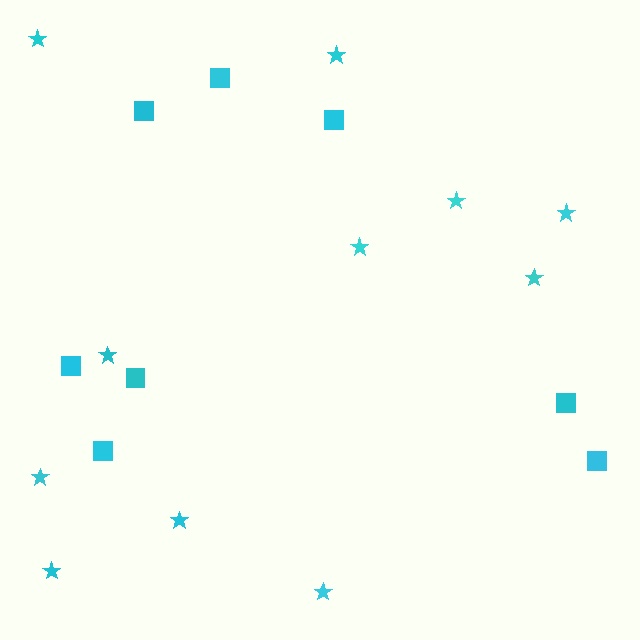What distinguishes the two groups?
There are 2 groups: one group of stars (11) and one group of squares (8).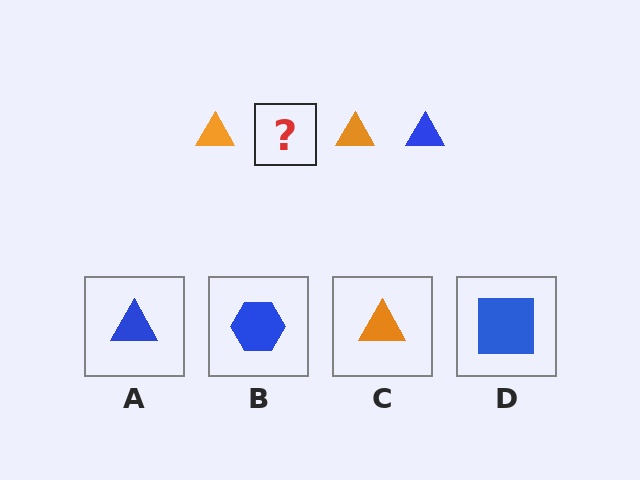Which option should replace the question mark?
Option A.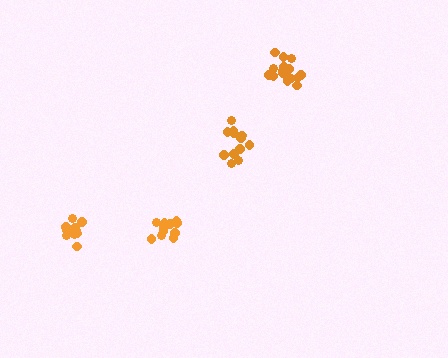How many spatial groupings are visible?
There are 4 spatial groupings.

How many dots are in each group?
Group 1: 11 dots, Group 2: 13 dots, Group 3: 12 dots, Group 4: 16 dots (52 total).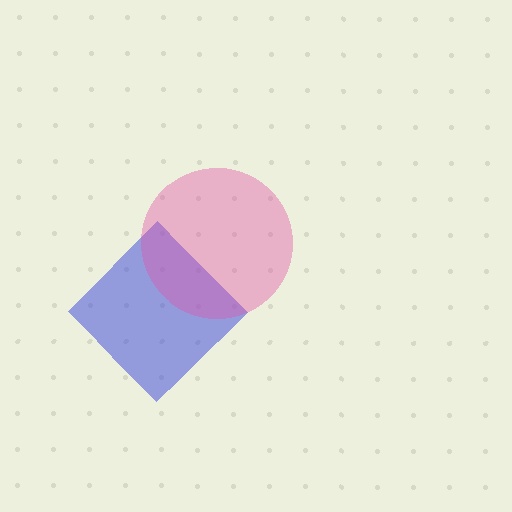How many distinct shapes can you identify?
There are 2 distinct shapes: a blue diamond, a pink circle.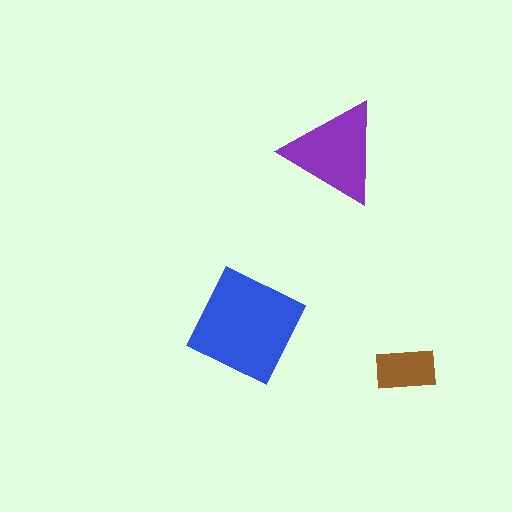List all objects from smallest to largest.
The brown rectangle, the purple triangle, the blue diamond.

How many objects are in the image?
There are 3 objects in the image.